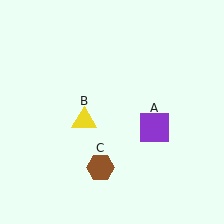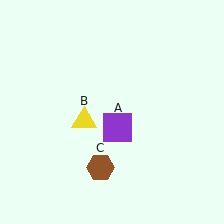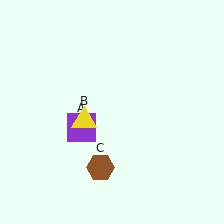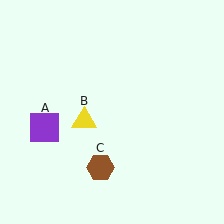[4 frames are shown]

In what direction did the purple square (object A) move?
The purple square (object A) moved left.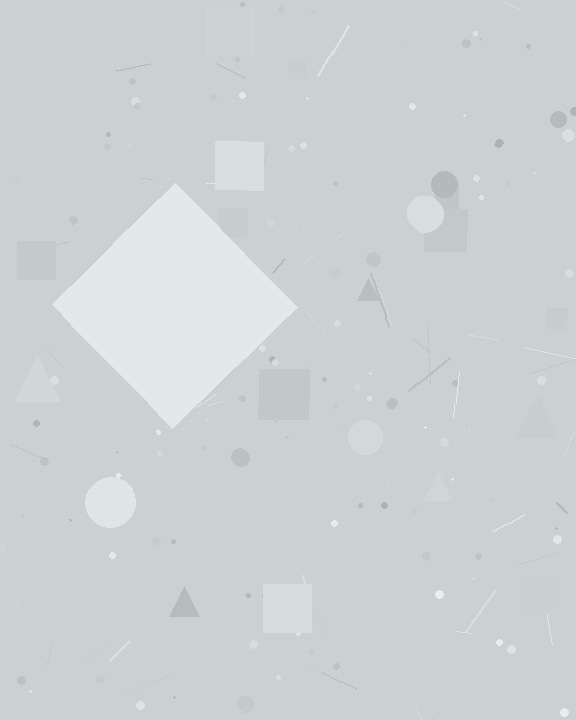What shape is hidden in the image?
A diamond is hidden in the image.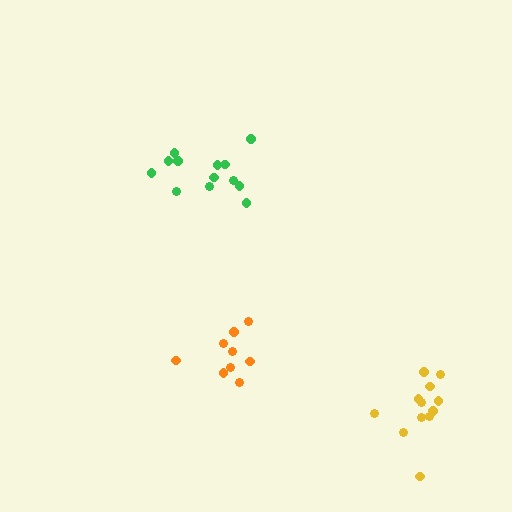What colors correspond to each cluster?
The clusters are colored: orange, yellow, green.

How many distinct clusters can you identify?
There are 3 distinct clusters.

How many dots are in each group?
Group 1: 9 dots, Group 2: 12 dots, Group 3: 13 dots (34 total).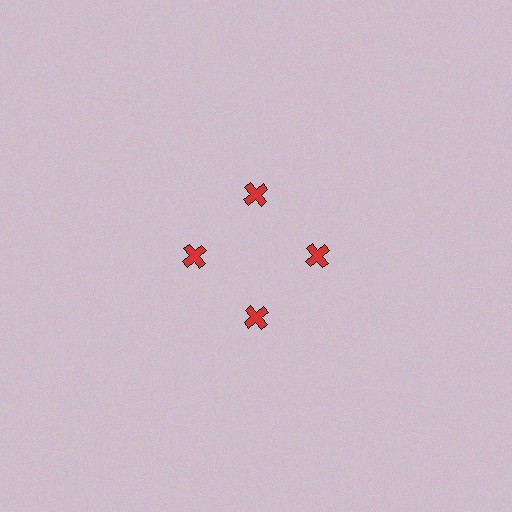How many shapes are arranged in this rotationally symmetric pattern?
There are 4 shapes, arranged in 4 groups of 1.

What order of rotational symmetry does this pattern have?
This pattern has 4-fold rotational symmetry.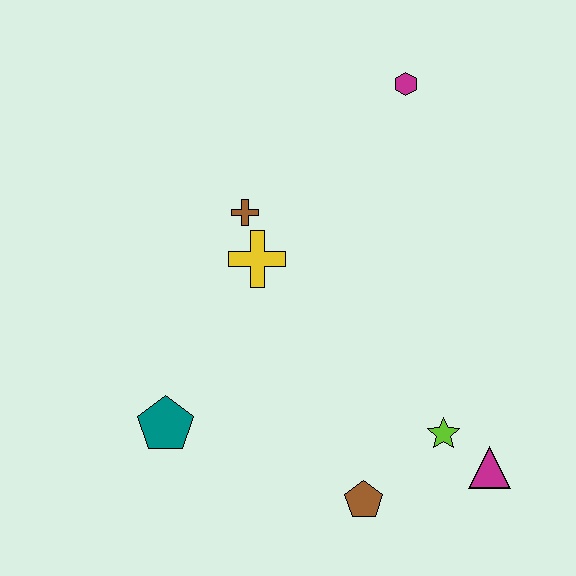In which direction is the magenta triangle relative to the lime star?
The magenta triangle is to the right of the lime star.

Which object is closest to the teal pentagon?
The yellow cross is closest to the teal pentagon.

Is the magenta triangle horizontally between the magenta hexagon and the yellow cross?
No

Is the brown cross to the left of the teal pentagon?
No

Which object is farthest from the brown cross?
The magenta triangle is farthest from the brown cross.